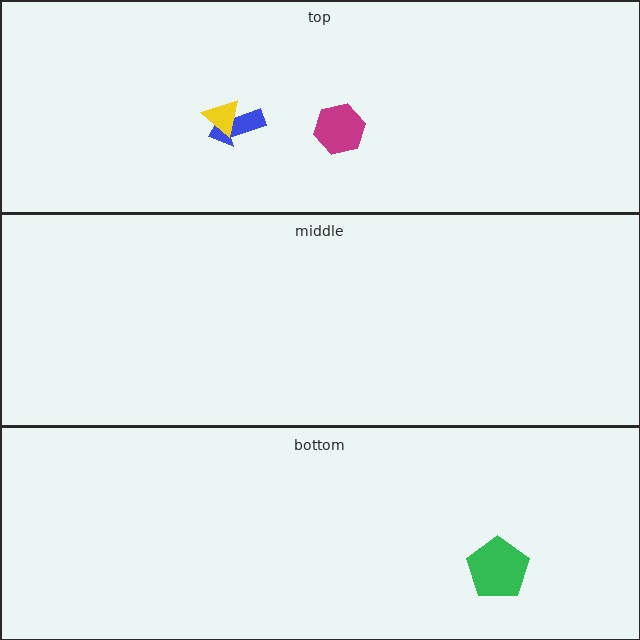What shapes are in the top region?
The blue arrow, the magenta hexagon, the yellow triangle.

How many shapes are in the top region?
3.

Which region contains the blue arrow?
The top region.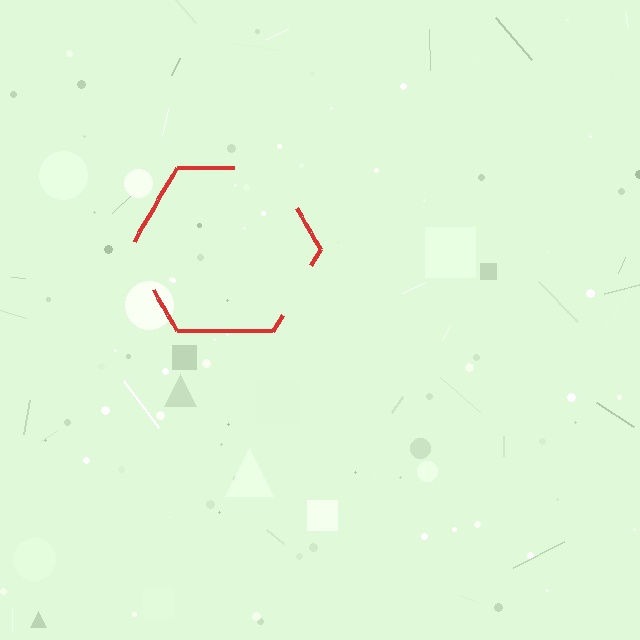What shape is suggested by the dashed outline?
The dashed outline suggests a hexagon.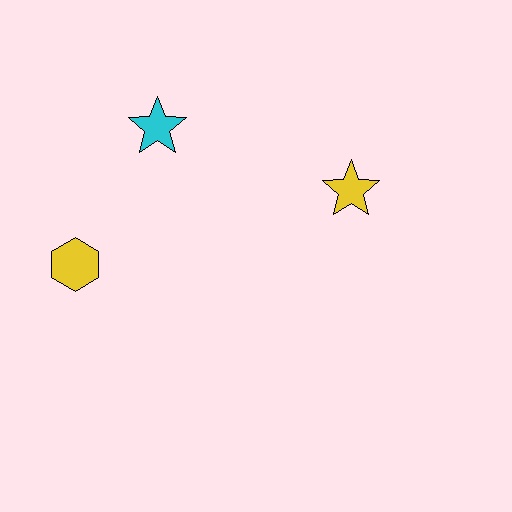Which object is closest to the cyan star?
The yellow hexagon is closest to the cyan star.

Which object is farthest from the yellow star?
The yellow hexagon is farthest from the yellow star.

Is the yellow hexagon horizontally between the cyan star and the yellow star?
No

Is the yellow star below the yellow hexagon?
No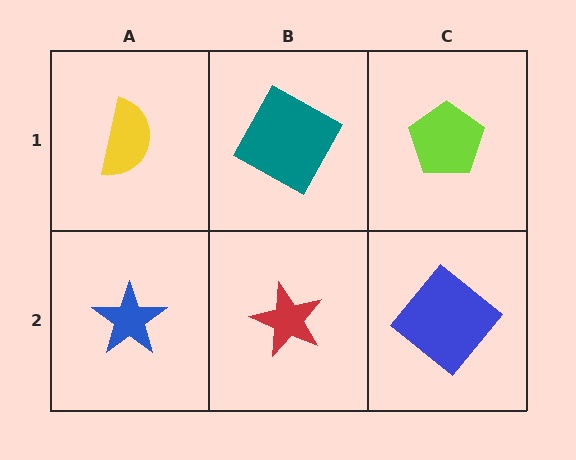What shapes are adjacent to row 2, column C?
A lime pentagon (row 1, column C), a red star (row 2, column B).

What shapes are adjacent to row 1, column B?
A red star (row 2, column B), a yellow semicircle (row 1, column A), a lime pentagon (row 1, column C).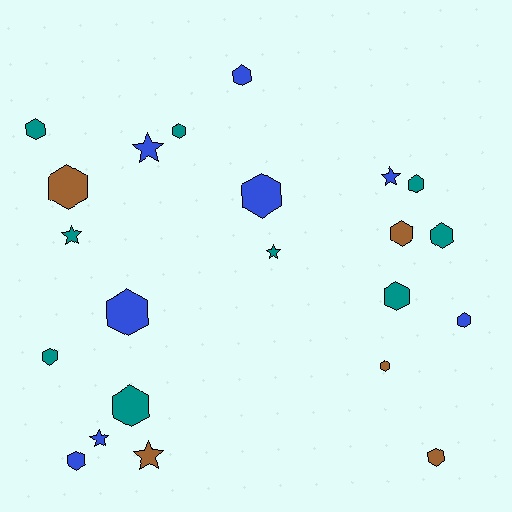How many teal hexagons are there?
There are 7 teal hexagons.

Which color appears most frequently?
Teal, with 9 objects.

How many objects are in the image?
There are 22 objects.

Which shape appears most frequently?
Hexagon, with 16 objects.